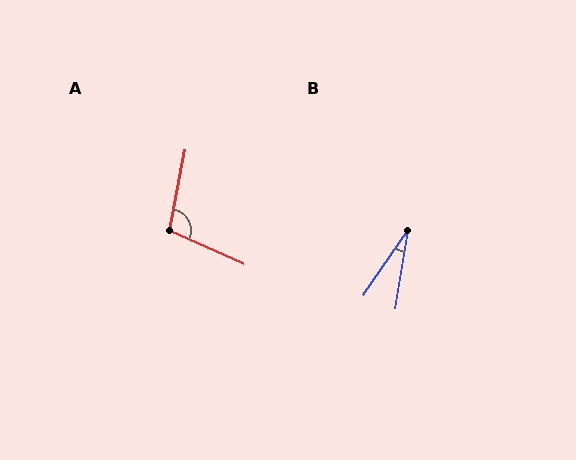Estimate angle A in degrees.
Approximately 103 degrees.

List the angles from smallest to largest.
B (26°), A (103°).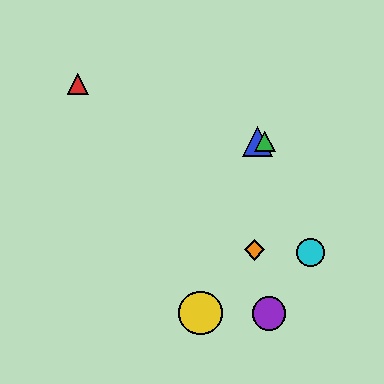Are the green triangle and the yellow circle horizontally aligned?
No, the green triangle is at y≈142 and the yellow circle is at y≈313.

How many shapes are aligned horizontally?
2 shapes (the blue triangle, the green triangle) are aligned horizontally.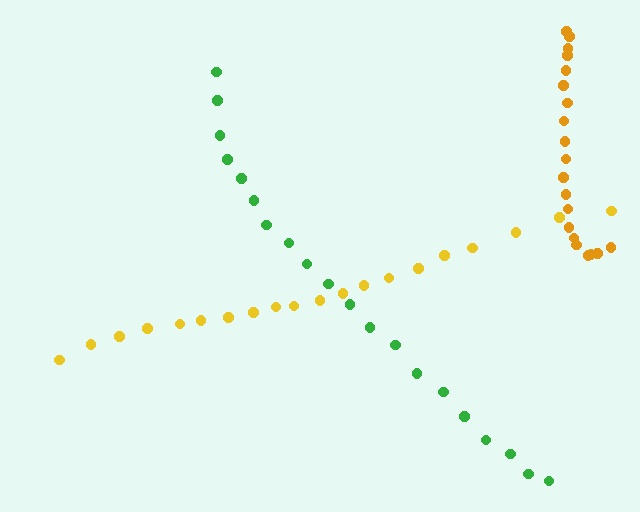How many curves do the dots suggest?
There are 3 distinct paths.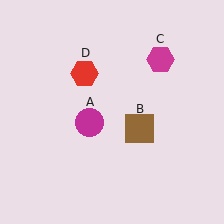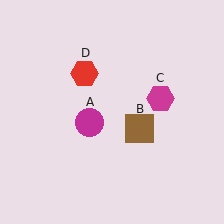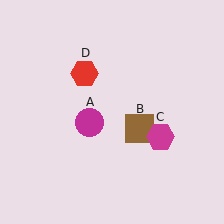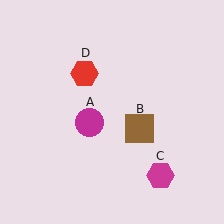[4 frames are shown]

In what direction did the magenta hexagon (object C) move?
The magenta hexagon (object C) moved down.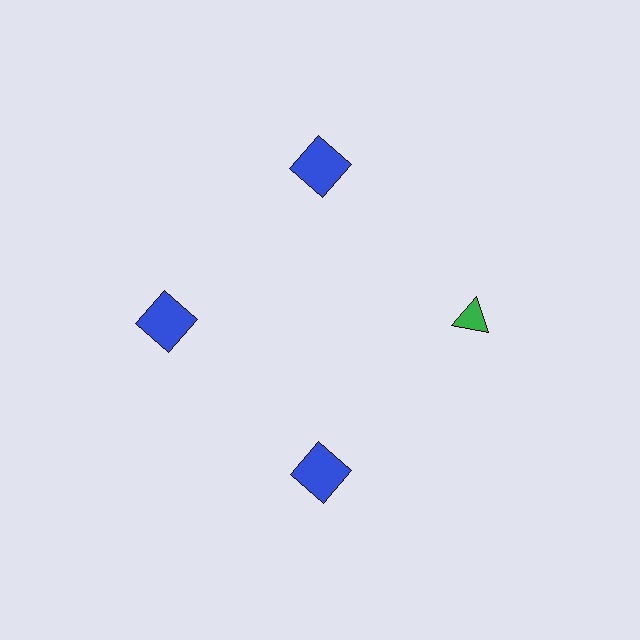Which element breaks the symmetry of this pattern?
The green triangle at roughly the 3 o'clock position breaks the symmetry. All other shapes are blue squares.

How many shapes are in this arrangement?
There are 4 shapes arranged in a ring pattern.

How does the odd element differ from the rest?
It differs in both color (green instead of blue) and shape (triangle instead of square).